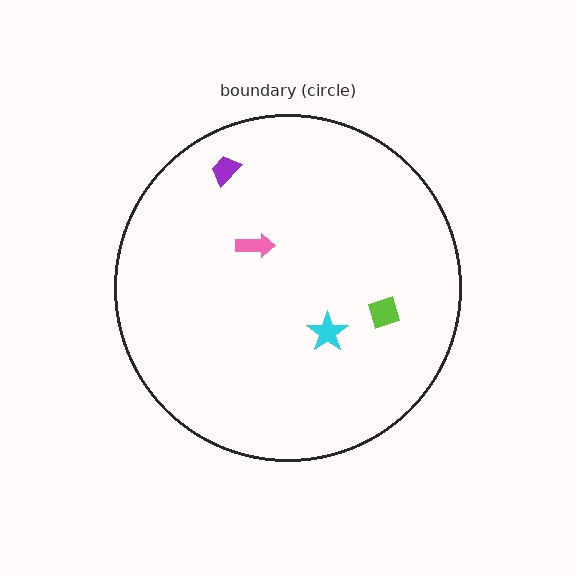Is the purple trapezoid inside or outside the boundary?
Inside.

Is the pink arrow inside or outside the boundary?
Inside.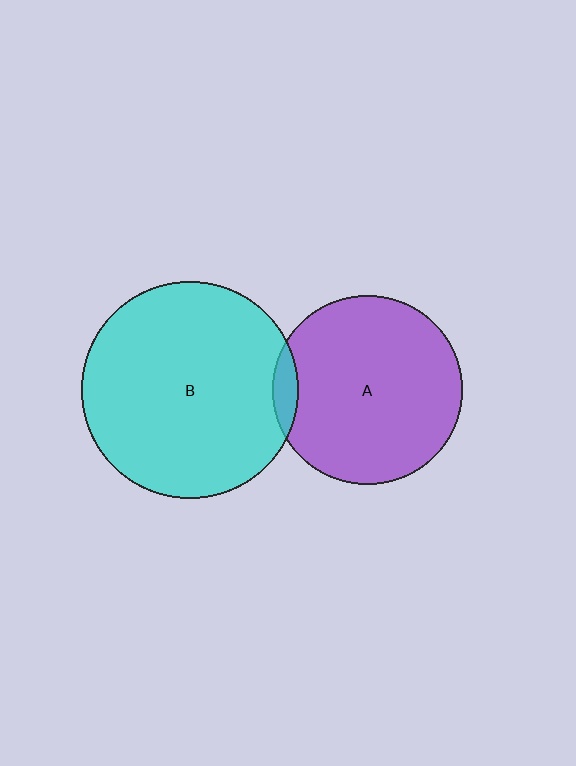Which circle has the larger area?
Circle B (cyan).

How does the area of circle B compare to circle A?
Approximately 1.3 times.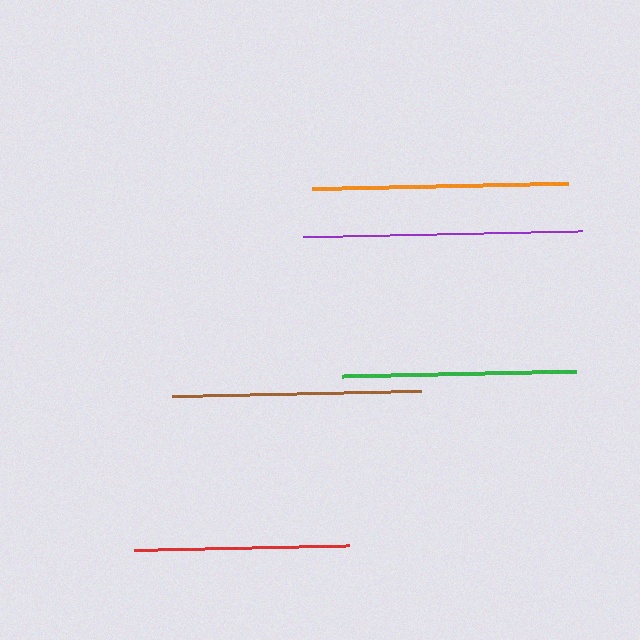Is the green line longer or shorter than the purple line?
The purple line is longer than the green line.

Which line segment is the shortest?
The red line is the shortest at approximately 215 pixels.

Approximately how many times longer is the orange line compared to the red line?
The orange line is approximately 1.2 times the length of the red line.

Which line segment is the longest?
The purple line is the longest at approximately 279 pixels.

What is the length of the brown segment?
The brown segment is approximately 250 pixels long.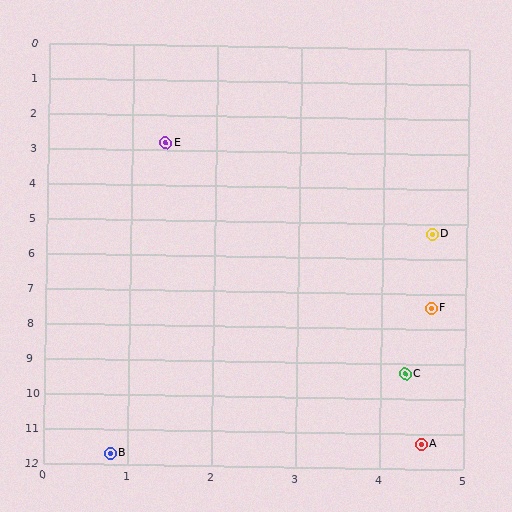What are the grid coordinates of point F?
Point F is at approximately (4.6, 7.4).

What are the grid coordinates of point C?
Point C is at approximately (4.3, 9.3).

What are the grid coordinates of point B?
Point B is at approximately (0.8, 11.7).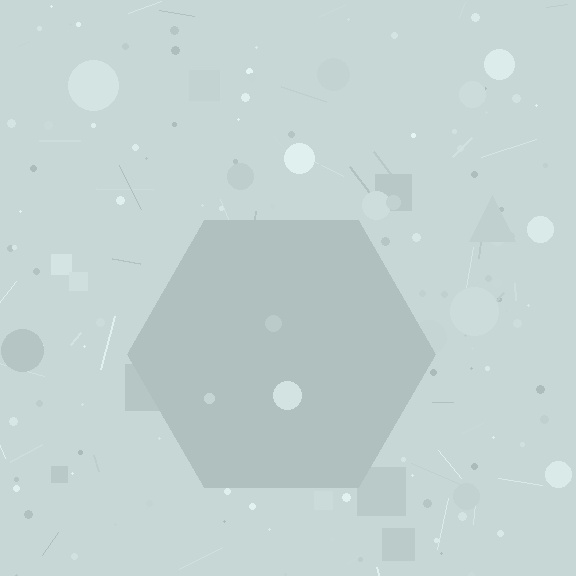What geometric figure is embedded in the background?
A hexagon is embedded in the background.